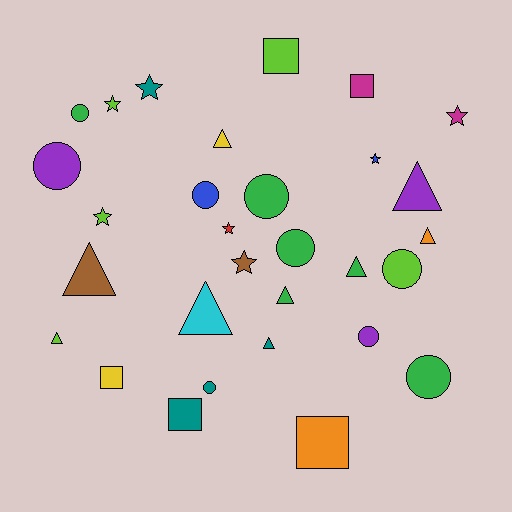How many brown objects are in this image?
There are 2 brown objects.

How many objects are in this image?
There are 30 objects.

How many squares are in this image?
There are 5 squares.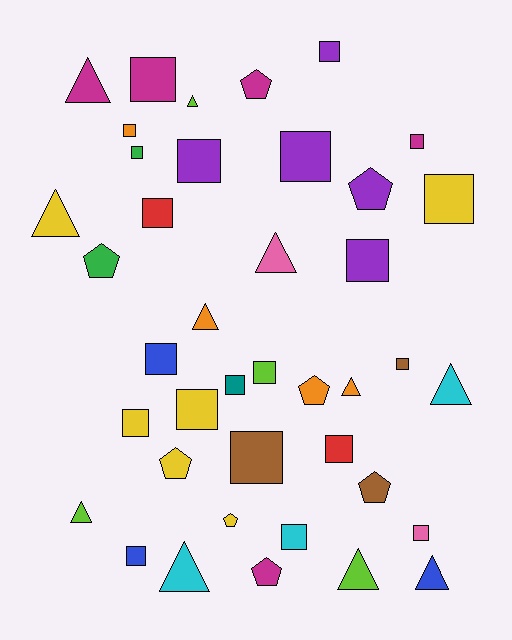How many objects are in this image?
There are 40 objects.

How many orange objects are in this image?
There are 4 orange objects.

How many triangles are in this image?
There are 11 triangles.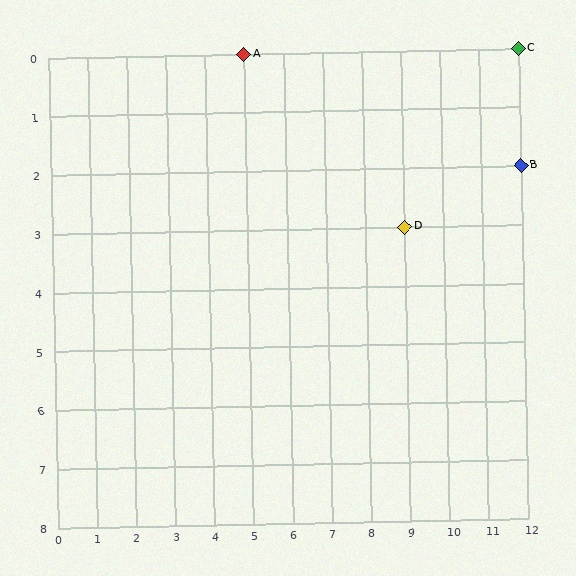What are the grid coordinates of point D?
Point D is at grid coordinates (9, 3).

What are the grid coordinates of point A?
Point A is at grid coordinates (5, 0).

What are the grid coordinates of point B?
Point B is at grid coordinates (12, 2).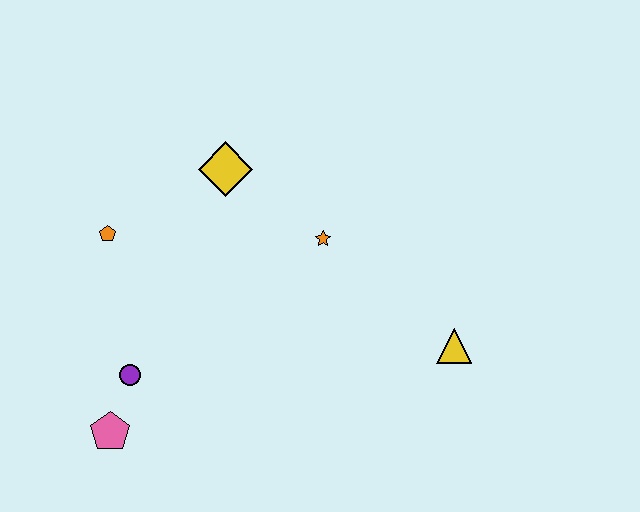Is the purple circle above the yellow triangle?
No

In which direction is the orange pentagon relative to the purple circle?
The orange pentagon is above the purple circle.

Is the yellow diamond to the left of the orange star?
Yes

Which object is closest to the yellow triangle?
The orange star is closest to the yellow triangle.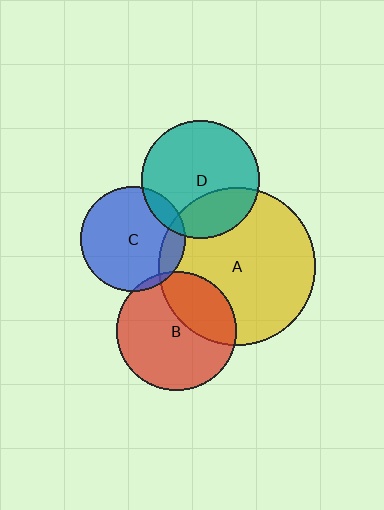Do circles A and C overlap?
Yes.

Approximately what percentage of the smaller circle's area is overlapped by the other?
Approximately 15%.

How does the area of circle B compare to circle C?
Approximately 1.3 times.